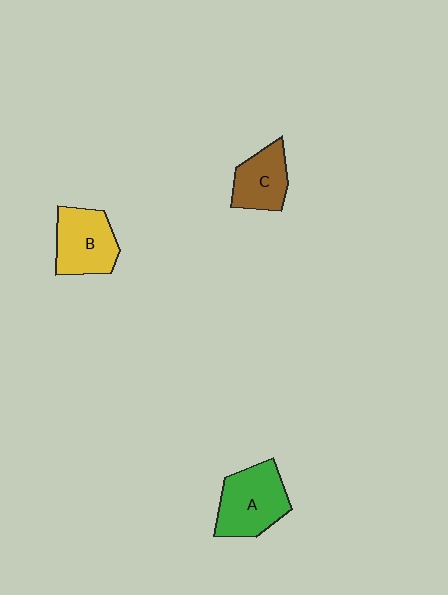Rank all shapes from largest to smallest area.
From largest to smallest: A (green), B (yellow), C (brown).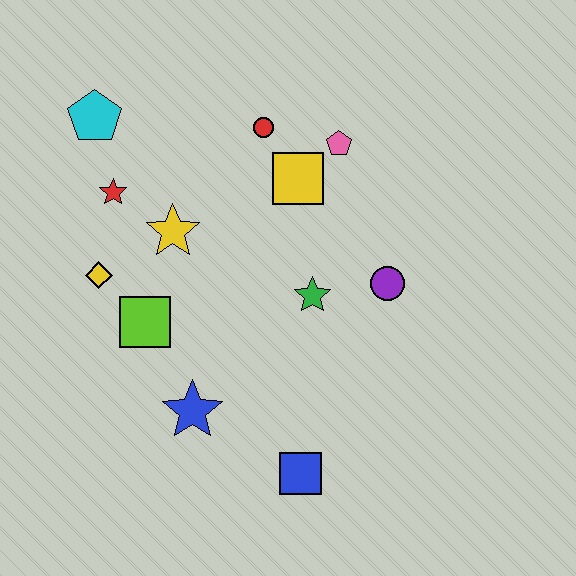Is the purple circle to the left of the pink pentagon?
No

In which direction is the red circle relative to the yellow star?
The red circle is above the yellow star.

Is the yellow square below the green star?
No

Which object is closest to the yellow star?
The red star is closest to the yellow star.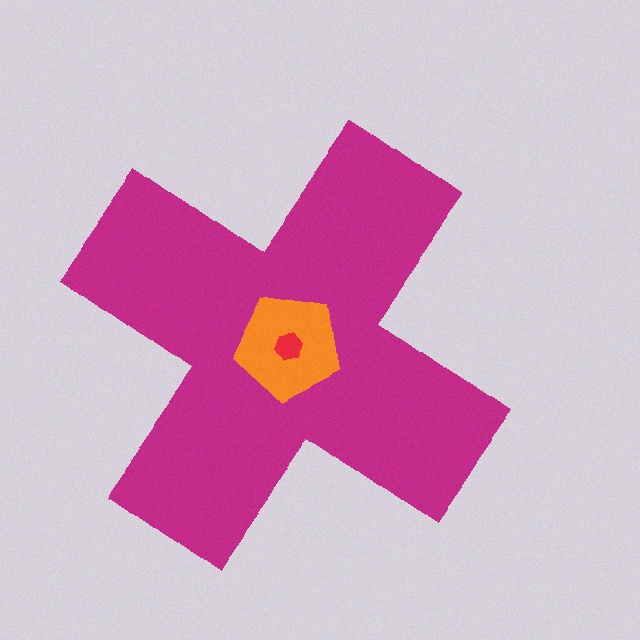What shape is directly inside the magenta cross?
The orange pentagon.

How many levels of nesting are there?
3.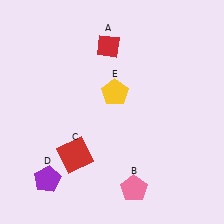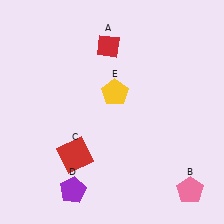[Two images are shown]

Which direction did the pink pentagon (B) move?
The pink pentagon (B) moved right.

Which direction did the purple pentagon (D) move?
The purple pentagon (D) moved right.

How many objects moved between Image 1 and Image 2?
2 objects moved between the two images.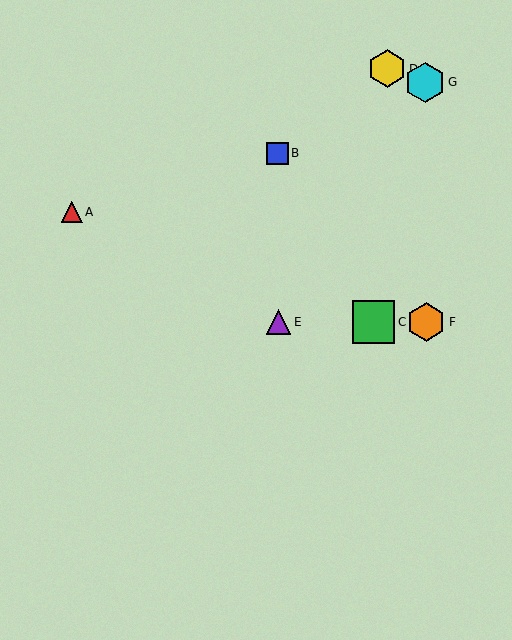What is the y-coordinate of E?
Object E is at y≈322.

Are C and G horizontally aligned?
No, C is at y≈322 and G is at y≈82.